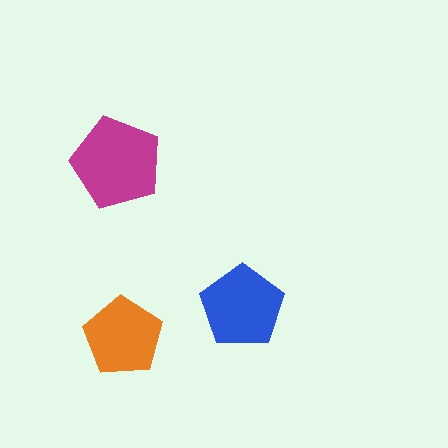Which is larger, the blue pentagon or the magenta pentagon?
The magenta one.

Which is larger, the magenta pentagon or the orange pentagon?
The magenta one.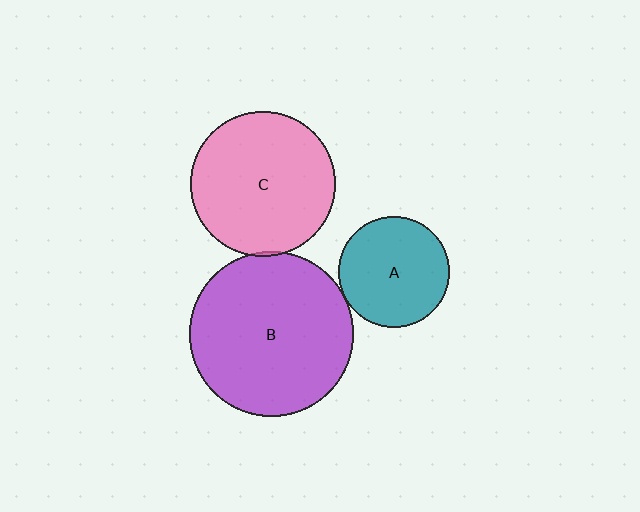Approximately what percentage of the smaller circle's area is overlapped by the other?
Approximately 5%.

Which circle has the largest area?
Circle B (purple).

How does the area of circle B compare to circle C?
Approximately 1.3 times.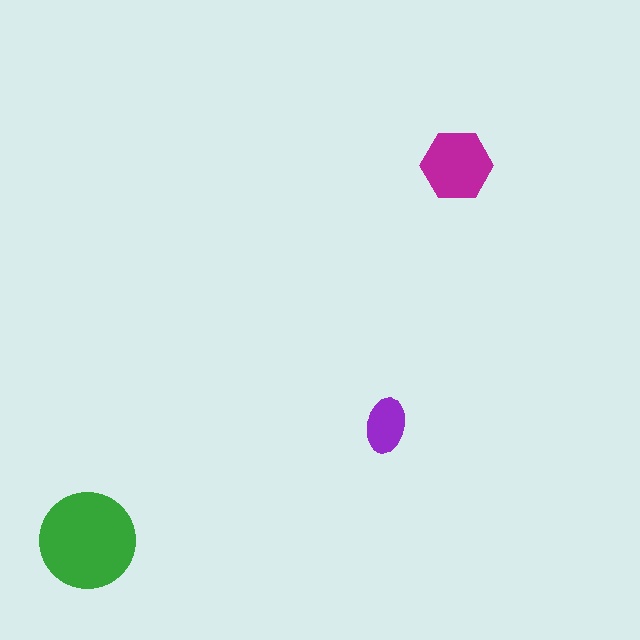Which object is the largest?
The green circle.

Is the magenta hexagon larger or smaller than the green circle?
Smaller.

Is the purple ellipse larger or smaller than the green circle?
Smaller.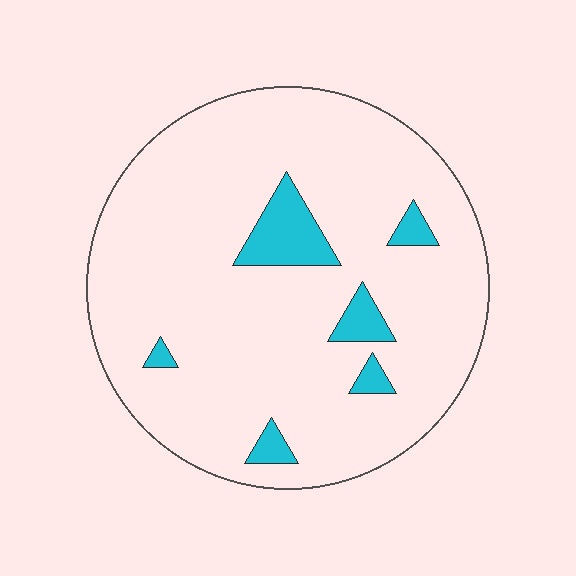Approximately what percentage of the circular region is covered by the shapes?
Approximately 10%.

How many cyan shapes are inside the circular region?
6.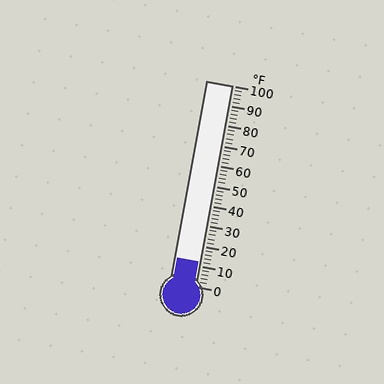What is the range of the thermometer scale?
The thermometer scale ranges from 0°F to 100°F.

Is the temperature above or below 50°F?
The temperature is below 50°F.